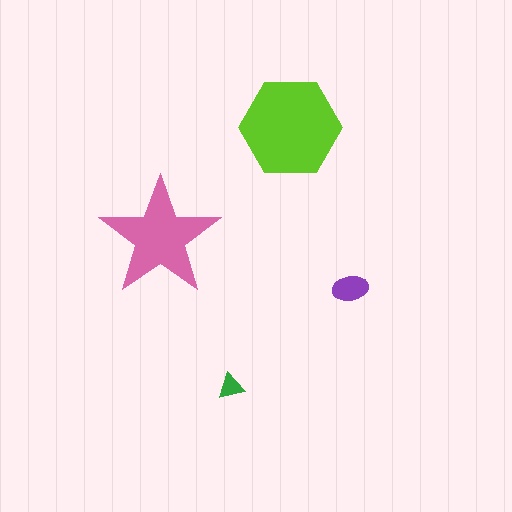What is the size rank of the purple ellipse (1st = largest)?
3rd.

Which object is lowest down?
The green triangle is bottommost.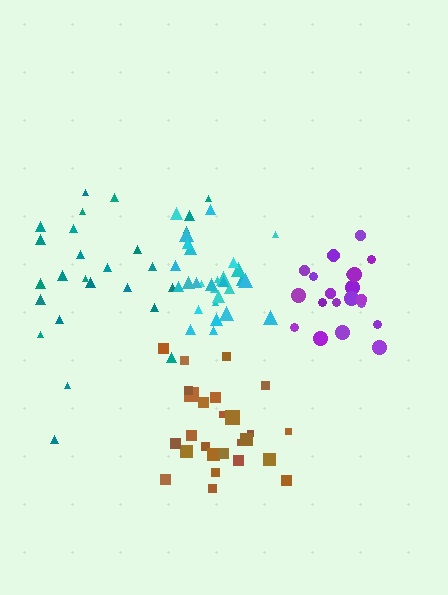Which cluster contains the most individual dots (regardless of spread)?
Cyan (30).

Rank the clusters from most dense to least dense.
cyan, purple, brown, teal.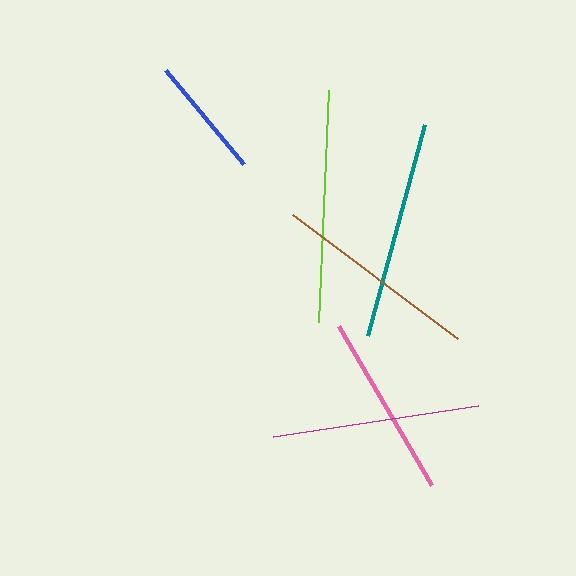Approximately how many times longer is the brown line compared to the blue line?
The brown line is approximately 1.7 times the length of the blue line.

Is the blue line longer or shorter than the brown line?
The brown line is longer than the blue line.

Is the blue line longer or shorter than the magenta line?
The magenta line is longer than the blue line.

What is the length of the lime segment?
The lime segment is approximately 232 pixels long.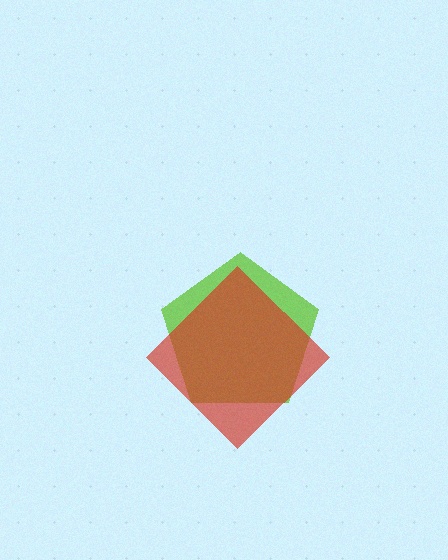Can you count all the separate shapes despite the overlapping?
Yes, there are 2 separate shapes.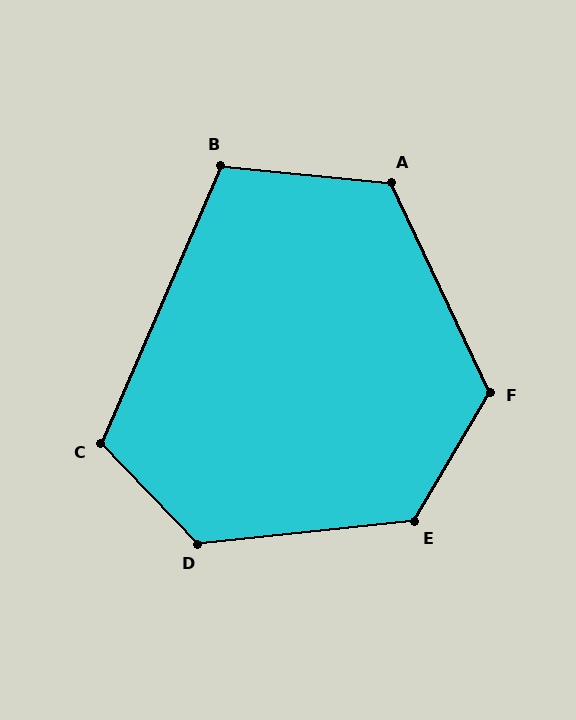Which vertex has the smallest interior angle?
B, at approximately 108 degrees.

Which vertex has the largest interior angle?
D, at approximately 128 degrees.